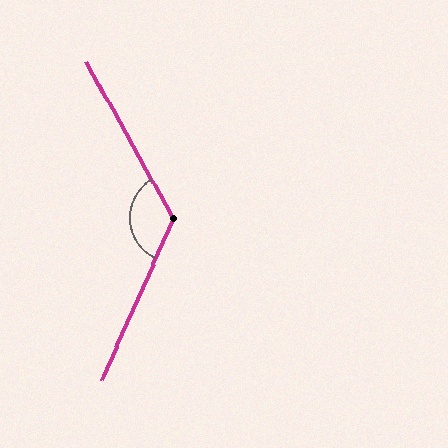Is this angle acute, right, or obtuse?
It is obtuse.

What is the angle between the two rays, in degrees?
Approximately 127 degrees.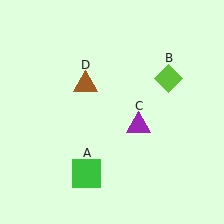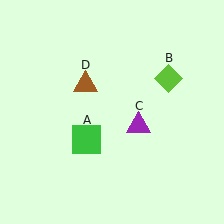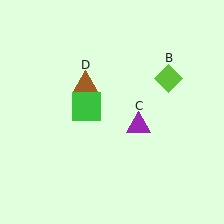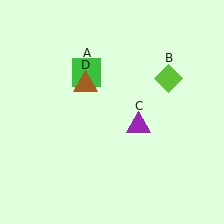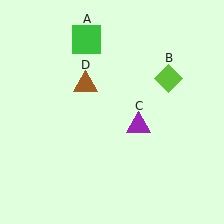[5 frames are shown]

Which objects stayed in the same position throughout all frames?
Lime diamond (object B) and purple triangle (object C) and brown triangle (object D) remained stationary.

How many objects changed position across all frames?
1 object changed position: green square (object A).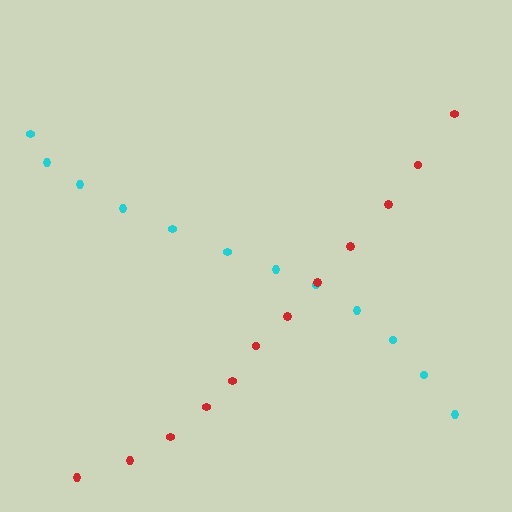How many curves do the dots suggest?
There are 2 distinct paths.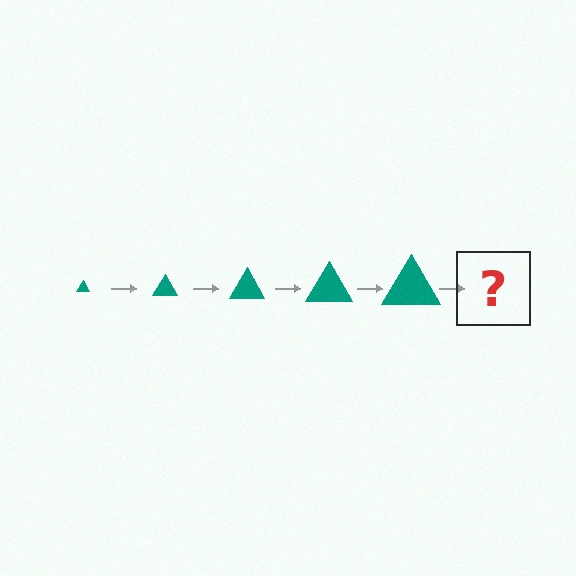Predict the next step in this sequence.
The next step is a teal triangle, larger than the previous one.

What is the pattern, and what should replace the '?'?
The pattern is that the triangle gets progressively larger each step. The '?' should be a teal triangle, larger than the previous one.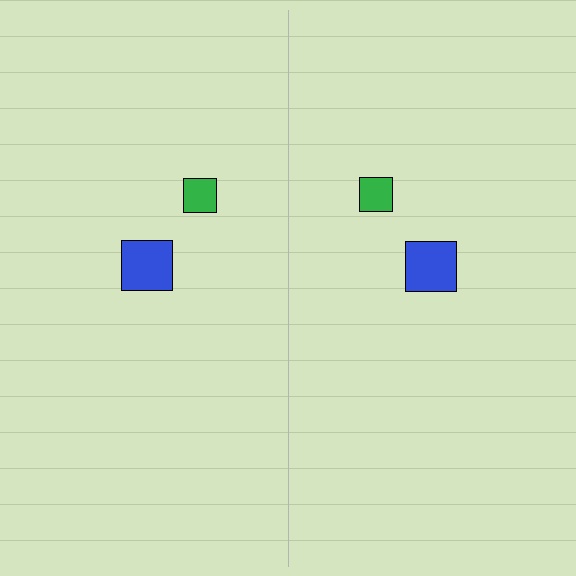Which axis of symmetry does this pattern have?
The pattern has a vertical axis of symmetry running through the center of the image.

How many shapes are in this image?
There are 4 shapes in this image.